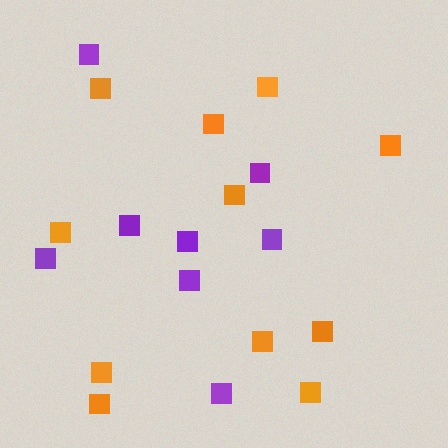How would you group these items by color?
There are 2 groups: one group of orange squares (11) and one group of purple squares (8).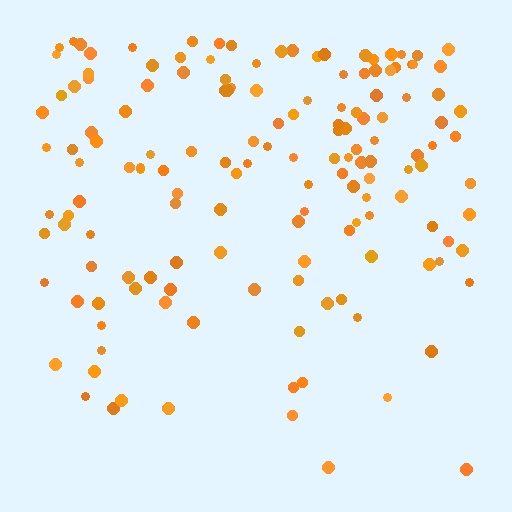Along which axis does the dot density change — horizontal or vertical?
Vertical.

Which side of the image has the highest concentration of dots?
The top.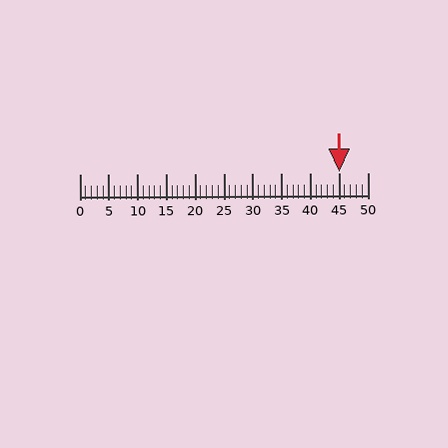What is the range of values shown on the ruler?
The ruler shows values from 0 to 50.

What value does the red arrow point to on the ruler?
The red arrow points to approximately 45.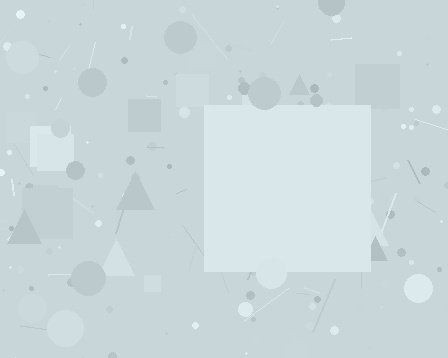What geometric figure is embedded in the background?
A square is embedded in the background.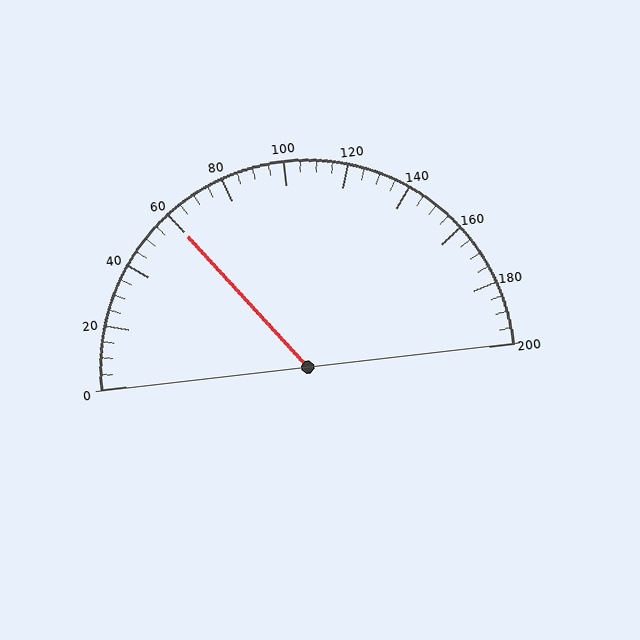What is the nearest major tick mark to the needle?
The nearest major tick mark is 60.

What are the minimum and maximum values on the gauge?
The gauge ranges from 0 to 200.